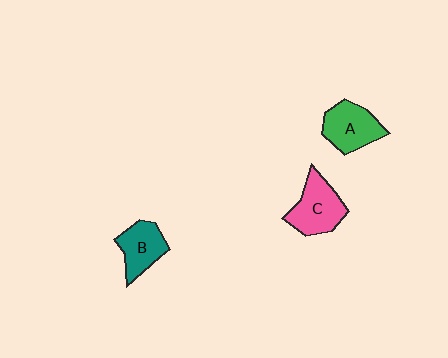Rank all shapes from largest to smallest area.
From largest to smallest: C (pink), A (green), B (teal).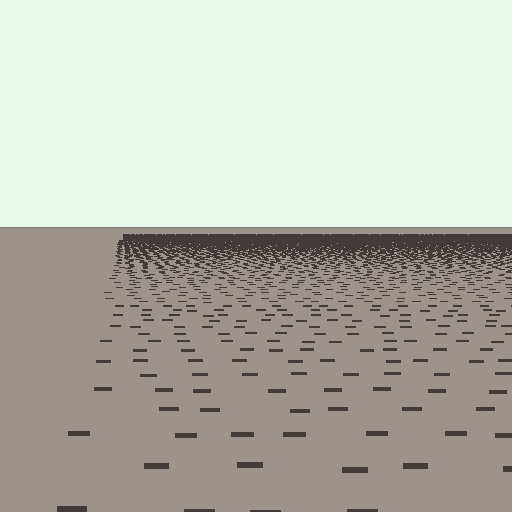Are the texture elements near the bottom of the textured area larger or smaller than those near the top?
Larger. Near the bottom, elements are closer to the viewer and appear at a bigger on-screen size.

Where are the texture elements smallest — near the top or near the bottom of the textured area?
Near the top.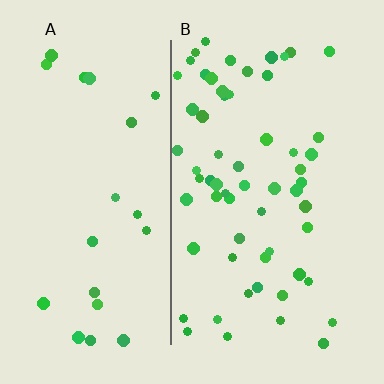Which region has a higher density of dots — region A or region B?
B (the right).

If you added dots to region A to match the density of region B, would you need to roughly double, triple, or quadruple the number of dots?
Approximately triple.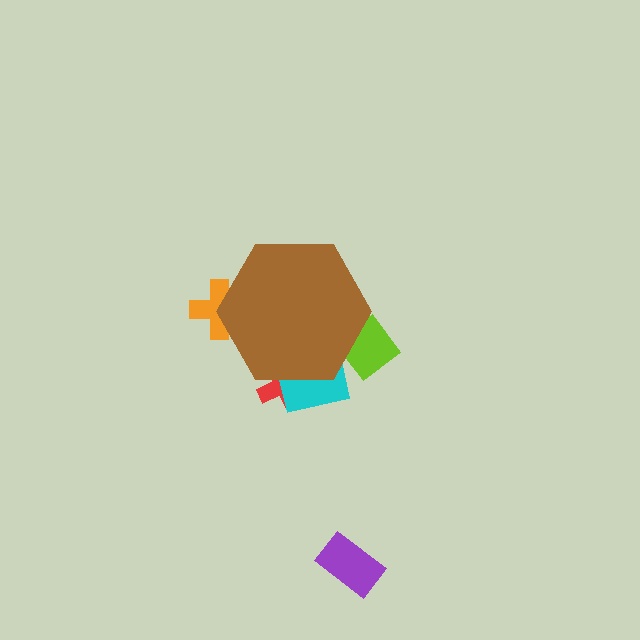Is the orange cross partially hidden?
Yes, the orange cross is partially hidden behind the brown hexagon.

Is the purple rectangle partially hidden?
No, the purple rectangle is fully visible.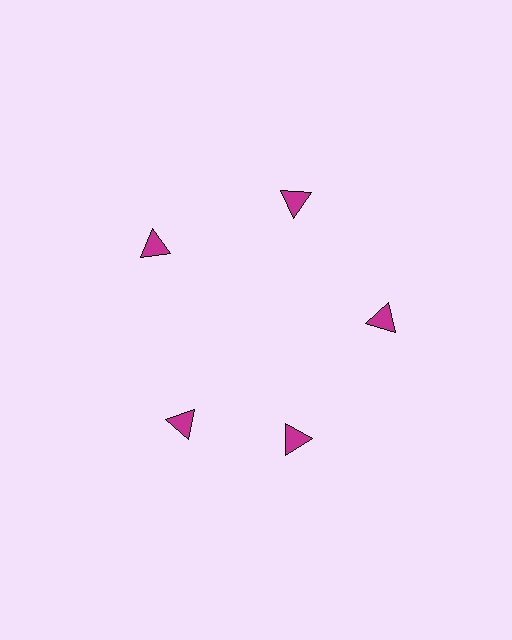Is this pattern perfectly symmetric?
No. The 5 magenta triangles are arranged in a ring, but one element near the 8 o'clock position is rotated out of alignment along the ring, breaking the 5-fold rotational symmetry.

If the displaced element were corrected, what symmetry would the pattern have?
It would have 5-fold rotational symmetry — the pattern would map onto itself every 72 degrees.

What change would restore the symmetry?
The symmetry would be restored by rotating it back into even spacing with its neighbors so that all 5 triangles sit at equal angles and equal distance from the center.